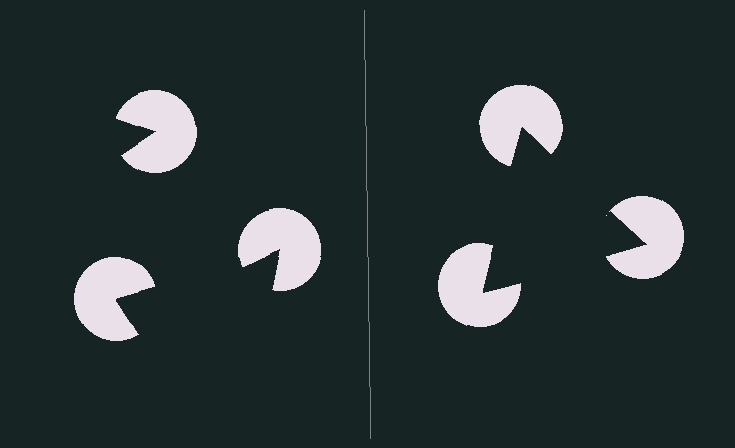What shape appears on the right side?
An illusory triangle.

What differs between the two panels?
The pac-man discs are positioned identically on both sides; only the wedge orientations differ. On the right they align to a triangle; on the left they are misaligned.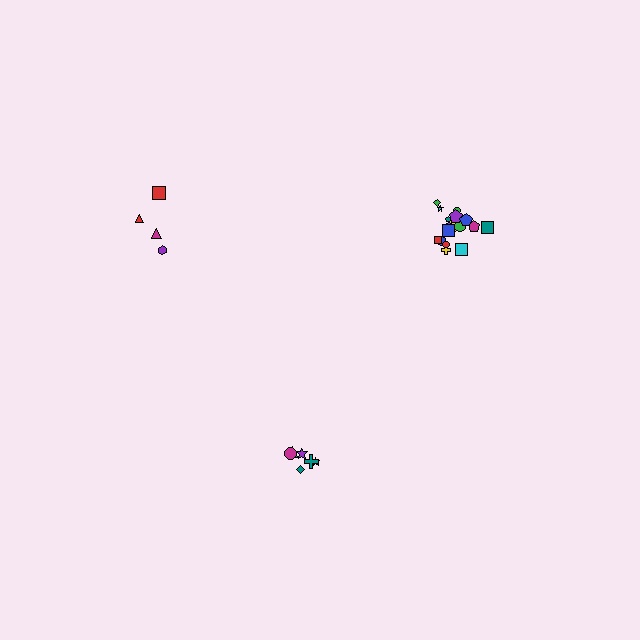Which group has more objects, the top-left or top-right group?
The top-right group.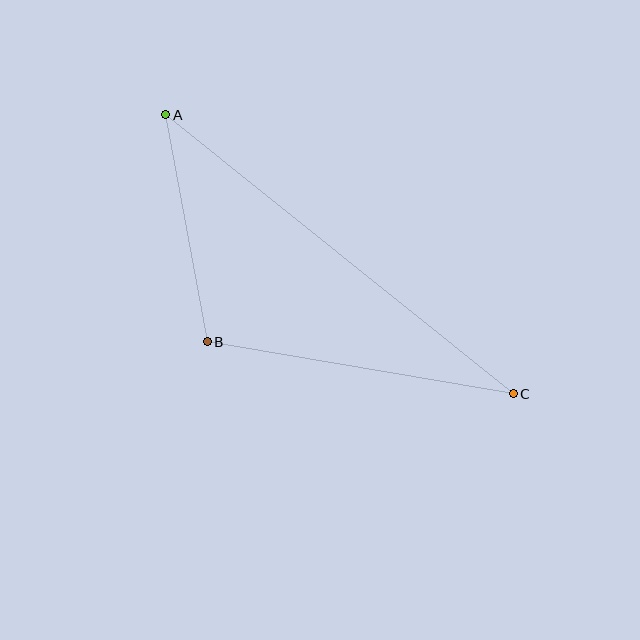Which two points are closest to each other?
Points A and B are closest to each other.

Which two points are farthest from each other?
Points A and C are farthest from each other.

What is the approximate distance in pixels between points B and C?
The distance between B and C is approximately 311 pixels.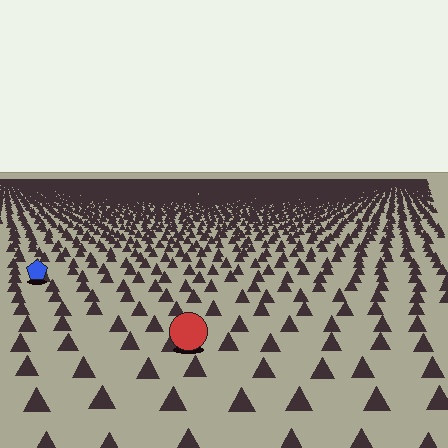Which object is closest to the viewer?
The red circle is closest. The texture marks near it are larger and more spread out.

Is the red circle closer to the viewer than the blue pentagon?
Yes. The red circle is closer — you can tell from the texture gradient: the ground texture is coarser near it.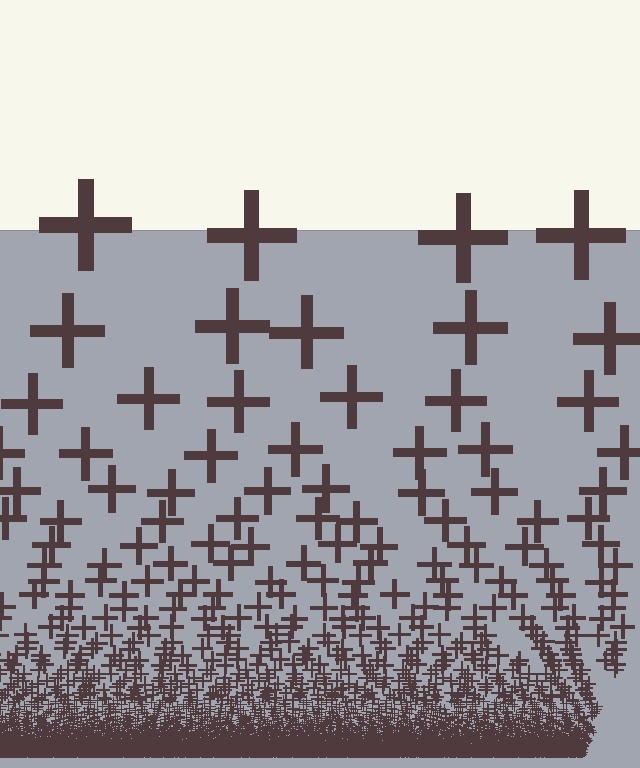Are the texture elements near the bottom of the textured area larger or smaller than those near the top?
Smaller. The gradient is inverted — elements near the bottom are smaller and denser.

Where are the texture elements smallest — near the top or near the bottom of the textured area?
Near the bottom.